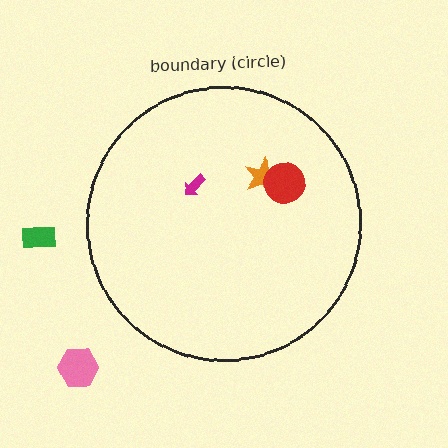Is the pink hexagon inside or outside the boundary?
Outside.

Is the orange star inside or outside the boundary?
Inside.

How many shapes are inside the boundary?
3 inside, 2 outside.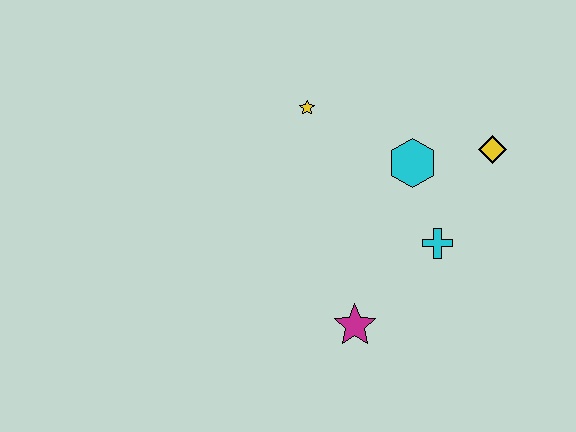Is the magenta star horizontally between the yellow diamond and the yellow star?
Yes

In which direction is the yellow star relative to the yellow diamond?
The yellow star is to the left of the yellow diamond.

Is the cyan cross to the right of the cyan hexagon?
Yes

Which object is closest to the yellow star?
The cyan hexagon is closest to the yellow star.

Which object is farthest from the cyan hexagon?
The magenta star is farthest from the cyan hexagon.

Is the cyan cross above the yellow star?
No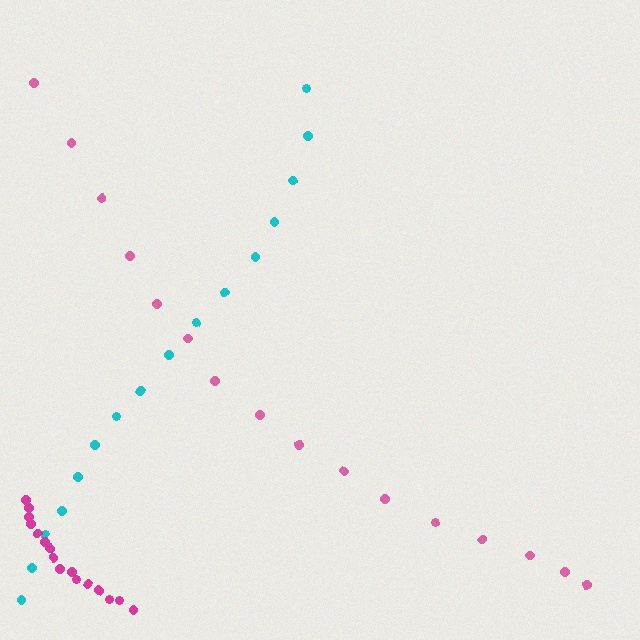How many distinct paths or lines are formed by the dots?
There are 3 distinct paths.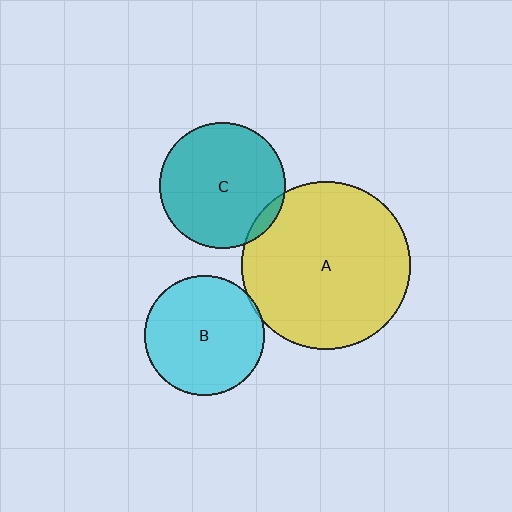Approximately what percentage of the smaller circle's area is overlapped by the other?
Approximately 5%.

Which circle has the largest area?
Circle A (yellow).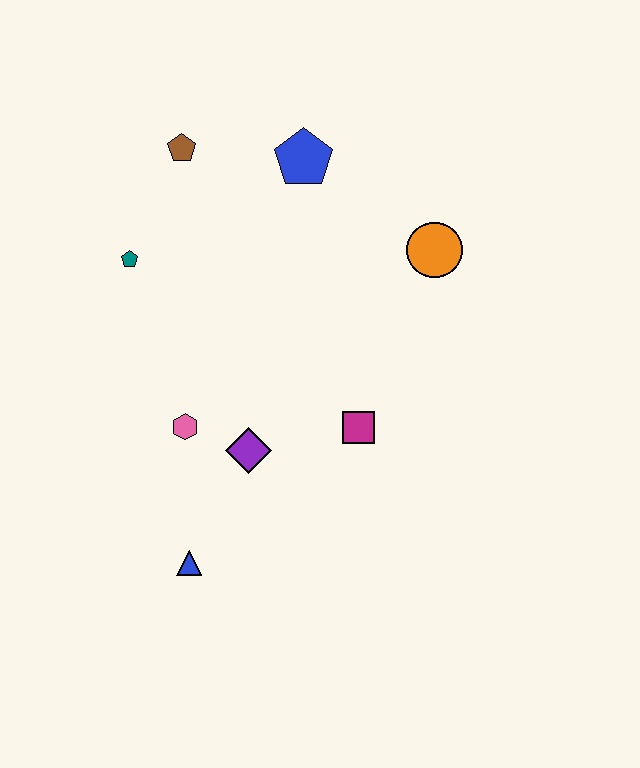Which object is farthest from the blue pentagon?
The blue triangle is farthest from the blue pentagon.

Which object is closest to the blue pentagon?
The brown pentagon is closest to the blue pentagon.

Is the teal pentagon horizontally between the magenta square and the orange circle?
No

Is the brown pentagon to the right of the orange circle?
No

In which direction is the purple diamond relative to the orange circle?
The purple diamond is below the orange circle.